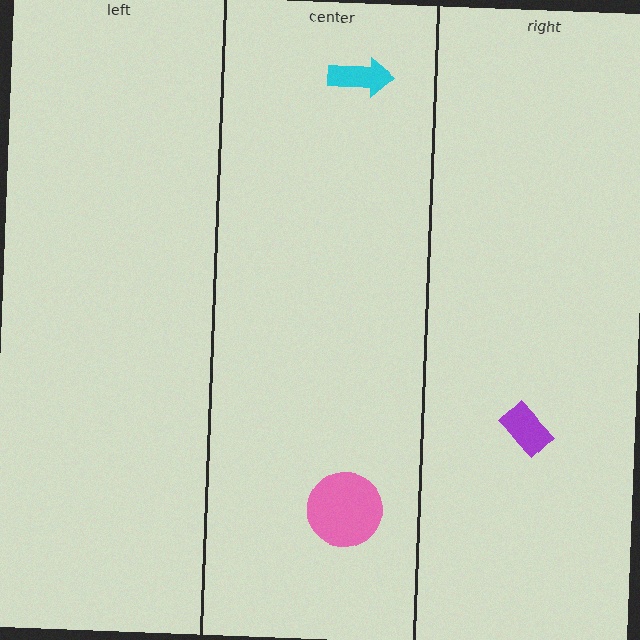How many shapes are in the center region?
2.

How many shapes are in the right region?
1.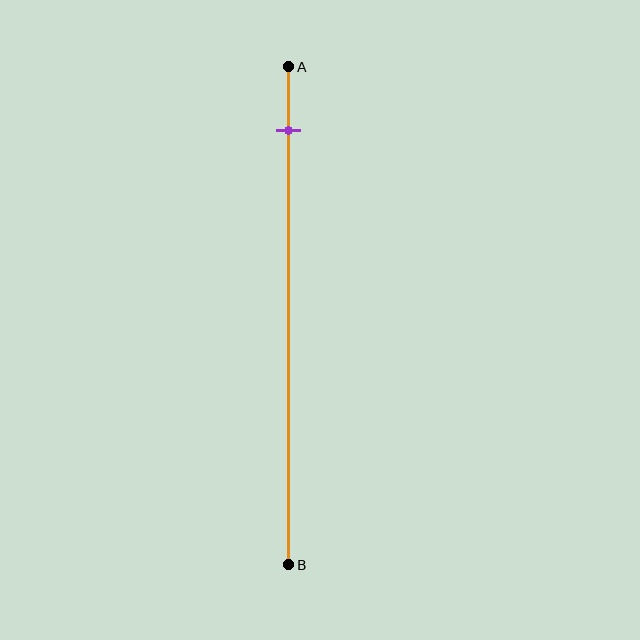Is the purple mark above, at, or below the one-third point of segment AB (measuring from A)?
The purple mark is above the one-third point of segment AB.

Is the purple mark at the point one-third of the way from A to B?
No, the mark is at about 15% from A, not at the 33% one-third point.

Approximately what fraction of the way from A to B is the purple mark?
The purple mark is approximately 15% of the way from A to B.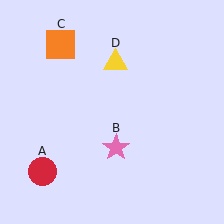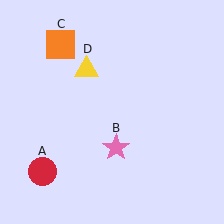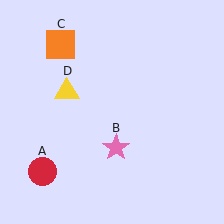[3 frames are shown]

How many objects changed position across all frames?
1 object changed position: yellow triangle (object D).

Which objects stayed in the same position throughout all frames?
Red circle (object A) and pink star (object B) and orange square (object C) remained stationary.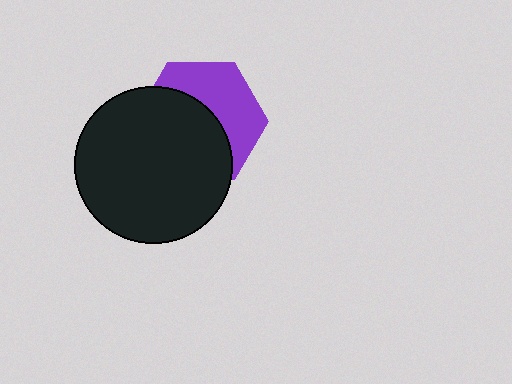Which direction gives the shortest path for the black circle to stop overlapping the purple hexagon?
Moving toward the lower-left gives the shortest separation.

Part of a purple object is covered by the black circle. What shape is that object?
It is a hexagon.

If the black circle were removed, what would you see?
You would see the complete purple hexagon.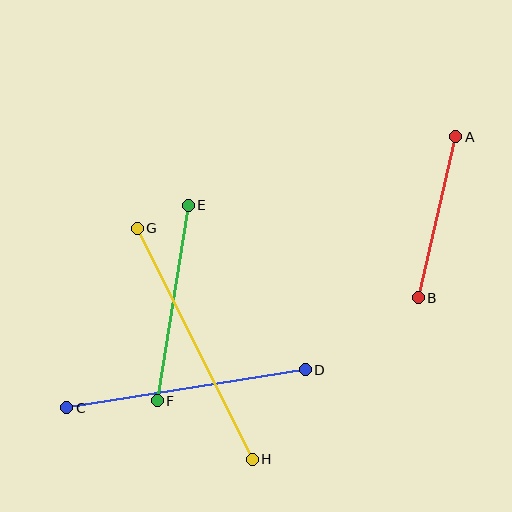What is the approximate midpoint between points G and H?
The midpoint is at approximately (195, 344) pixels.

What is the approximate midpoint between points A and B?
The midpoint is at approximately (437, 217) pixels.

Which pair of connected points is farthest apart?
Points G and H are farthest apart.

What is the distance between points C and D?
The distance is approximately 242 pixels.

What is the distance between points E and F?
The distance is approximately 198 pixels.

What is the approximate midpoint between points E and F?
The midpoint is at approximately (173, 303) pixels.